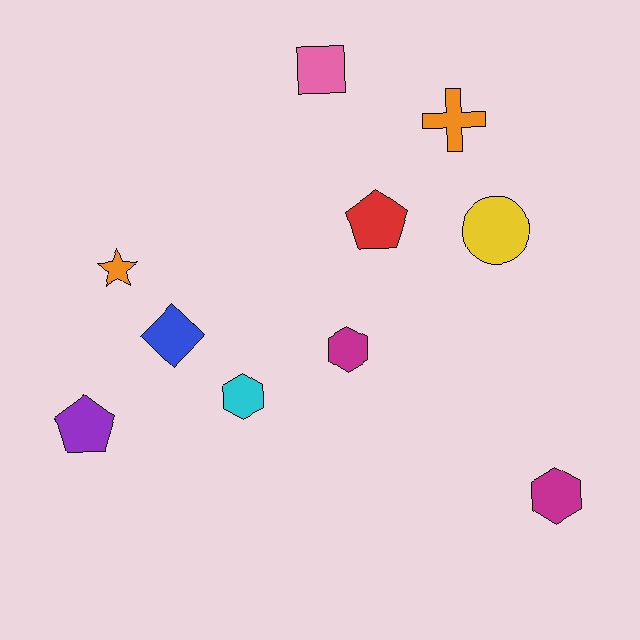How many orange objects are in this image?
There are 2 orange objects.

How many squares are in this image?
There is 1 square.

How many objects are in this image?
There are 10 objects.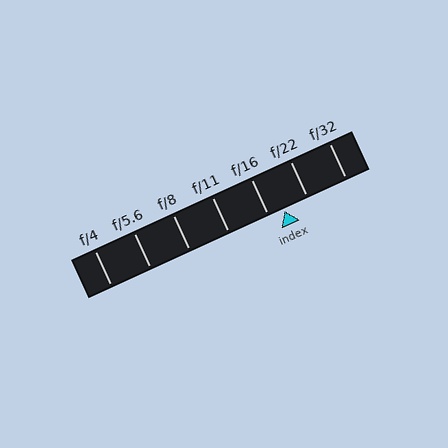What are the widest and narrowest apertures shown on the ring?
The widest aperture shown is f/4 and the narrowest is f/32.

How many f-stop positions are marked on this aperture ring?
There are 7 f-stop positions marked.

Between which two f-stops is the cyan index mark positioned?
The index mark is between f/16 and f/22.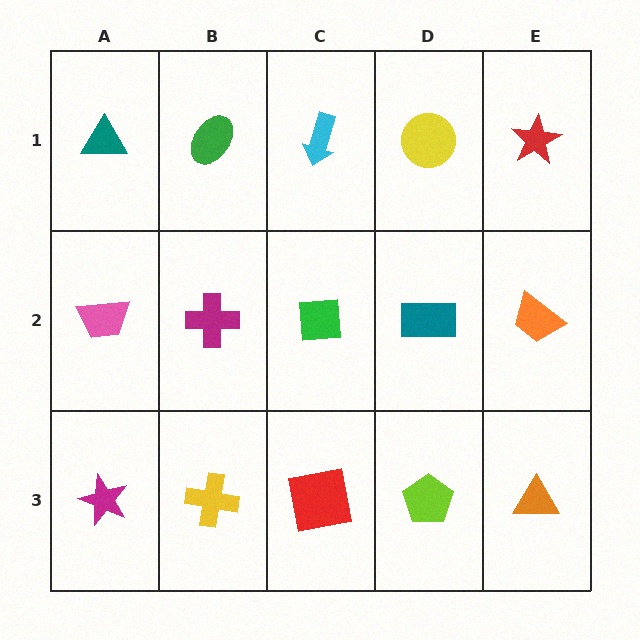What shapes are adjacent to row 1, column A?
A pink trapezoid (row 2, column A), a green ellipse (row 1, column B).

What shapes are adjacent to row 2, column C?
A cyan arrow (row 1, column C), a red square (row 3, column C), a magenta cross (row 2, column B), a teal rectangle (row 2, column D).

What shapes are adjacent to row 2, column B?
A green ellipse (row 1, column B), a yellow cross (row 3, column B), a pink trapezoid (row 2, column A), a green square (row 2, column C).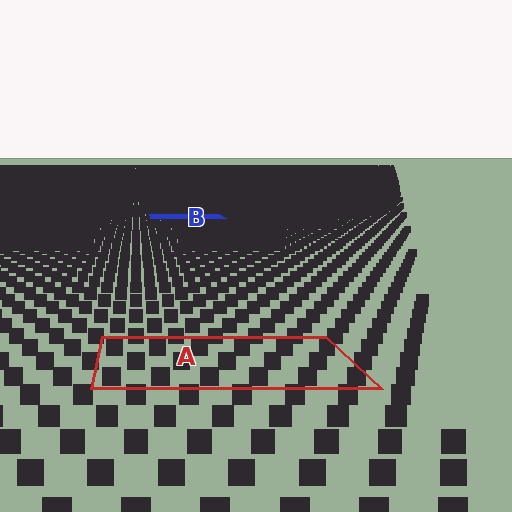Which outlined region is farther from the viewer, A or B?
Region B is farther from the viewer — the texture elements inside it appear smaller and more densely packed.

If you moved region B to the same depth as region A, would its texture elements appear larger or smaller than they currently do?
They would appear larger. At a closer depth, the same texture elements are projected at a bigger on-screen size.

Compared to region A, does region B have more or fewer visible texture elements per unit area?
Region B has more texture elements per unit area — they are packed more densely because it is farther away.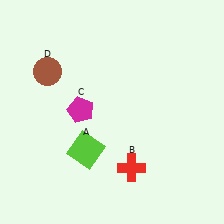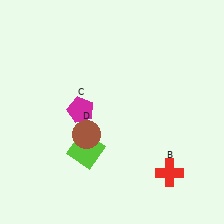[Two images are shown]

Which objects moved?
The objects that moved are: the red cross (B), the brown circle (D).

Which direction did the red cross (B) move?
The red cross (B) moved right.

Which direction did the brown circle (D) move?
The brown circle (D) moved down.